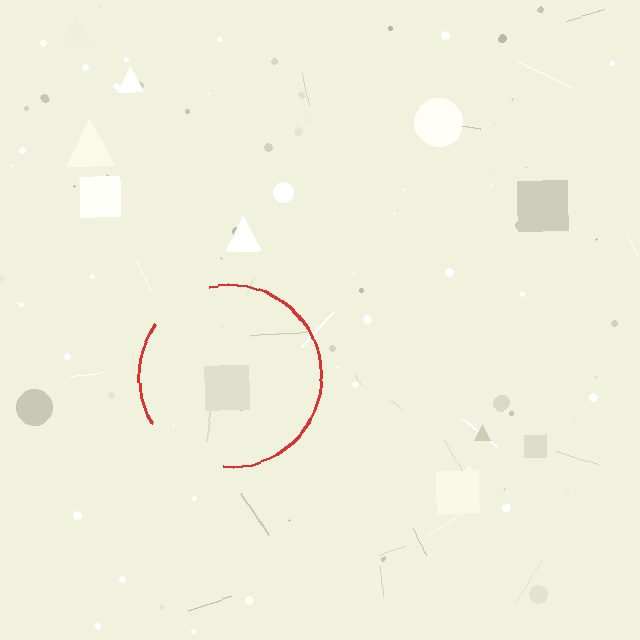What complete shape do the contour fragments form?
The contour fragments form a circle.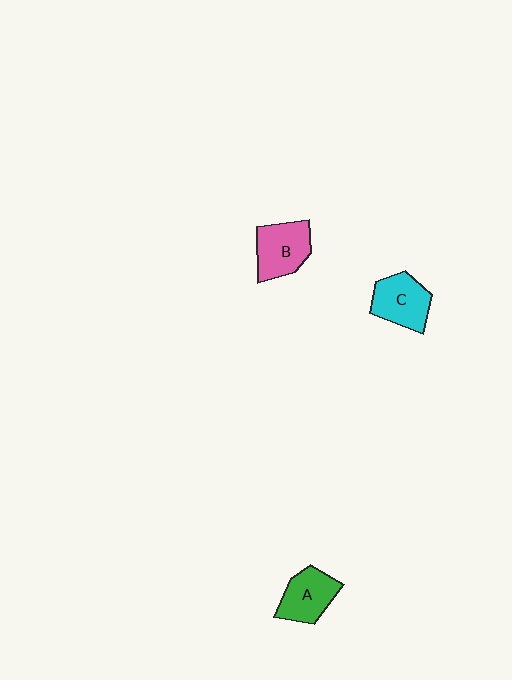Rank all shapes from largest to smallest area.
From largest to smallest: B (pink), C (cyan), A (green).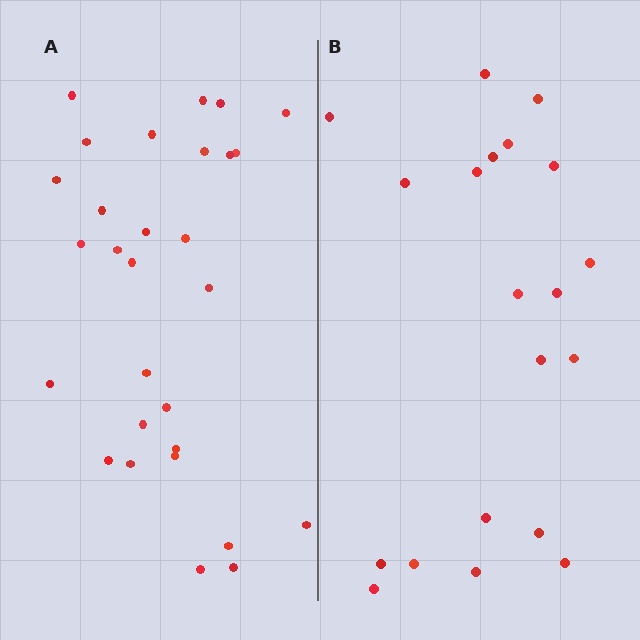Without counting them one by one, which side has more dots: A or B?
Region A (the left region) has more dots.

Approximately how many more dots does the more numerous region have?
Region A has roughly 8 or so more dots than region B.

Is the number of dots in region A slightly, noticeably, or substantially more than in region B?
Region A has substantially more. The ratio is roughly 1.4 to 1.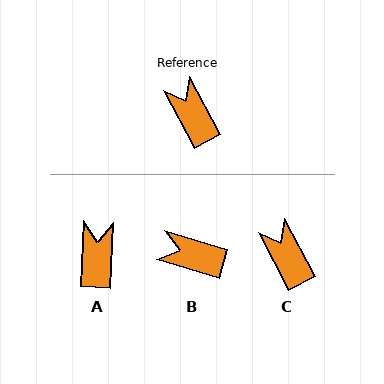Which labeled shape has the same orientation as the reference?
C.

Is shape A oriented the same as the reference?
No, it is off by about 30 degrees.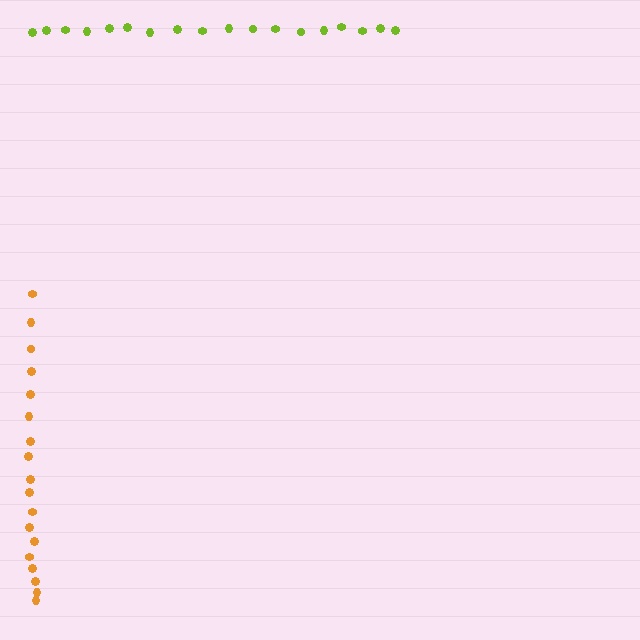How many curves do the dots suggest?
There are 2 distinct paths.